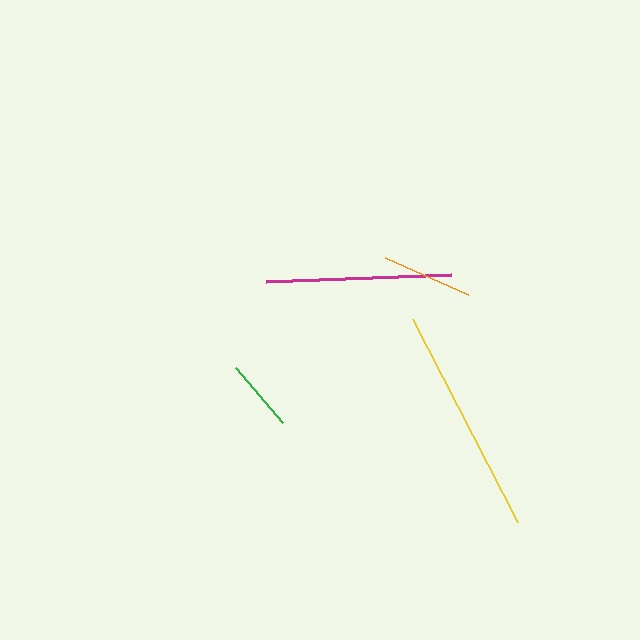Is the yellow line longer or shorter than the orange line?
The yellow line is longer than the orange line.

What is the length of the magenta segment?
The magenta segment is approximately 185 pixels long.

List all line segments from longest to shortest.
From longest to shortest: yellow, magenta, orange, green.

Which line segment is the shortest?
The green line is the shortest at approximately 72 pixels.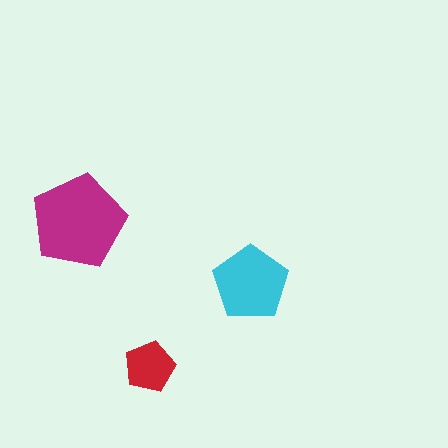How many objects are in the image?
There are 3 objects in the image.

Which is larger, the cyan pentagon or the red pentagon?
The cyan one.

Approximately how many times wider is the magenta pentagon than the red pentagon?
About 2 times wider.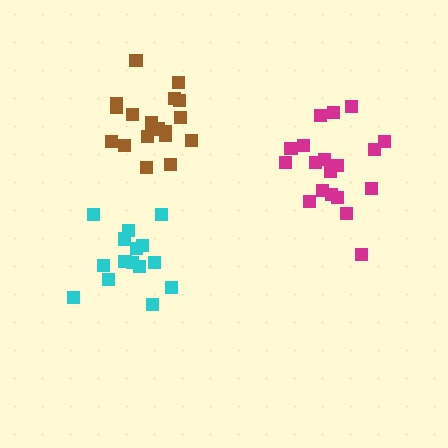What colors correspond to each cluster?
The clusters are colored: cyan, brown, magenta.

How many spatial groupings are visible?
There are 3 spatial groupings.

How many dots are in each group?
Group 1: 15 dots, Group 2: 18 dots, Group 3: 19 dots (52 total).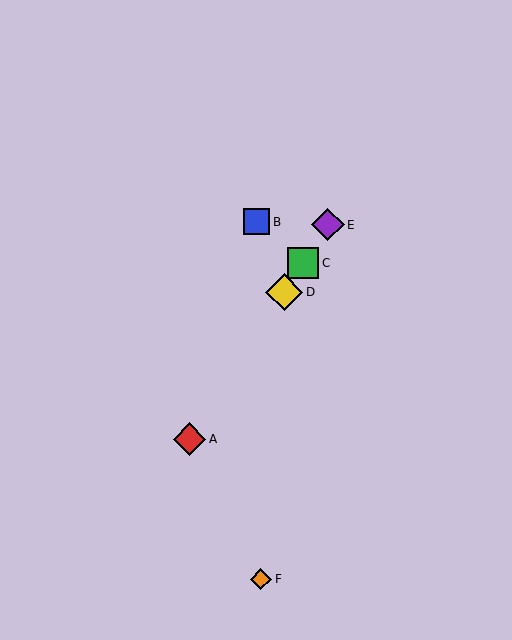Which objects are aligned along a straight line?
Objects A, C, D, E are aligned along a straight line.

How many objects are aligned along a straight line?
4 objects (A, C, D, E) are aligned along a straight line.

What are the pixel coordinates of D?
Object D is at (284, 292).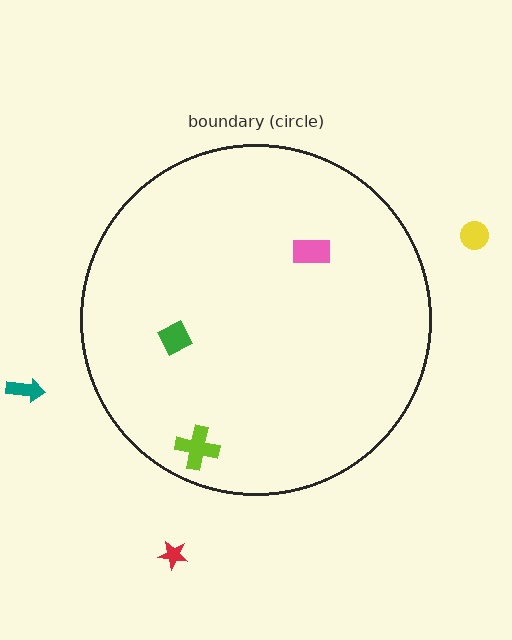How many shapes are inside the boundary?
3 inside, 3 outside.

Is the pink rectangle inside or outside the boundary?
Inside.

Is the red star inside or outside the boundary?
Outside.